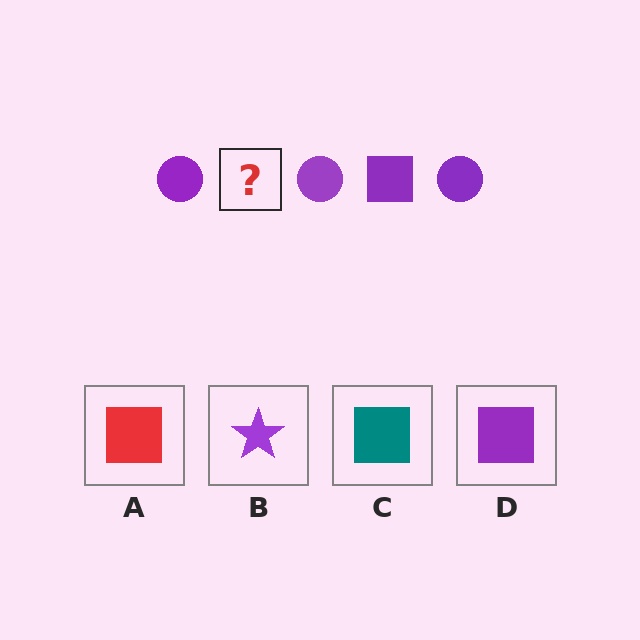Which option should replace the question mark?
Option D.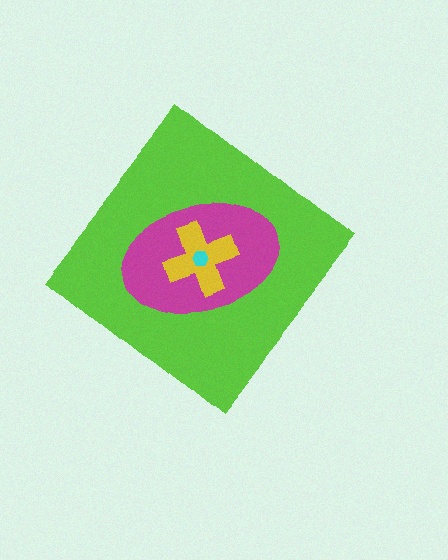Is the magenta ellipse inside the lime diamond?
Yes.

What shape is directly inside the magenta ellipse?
The yellow cross.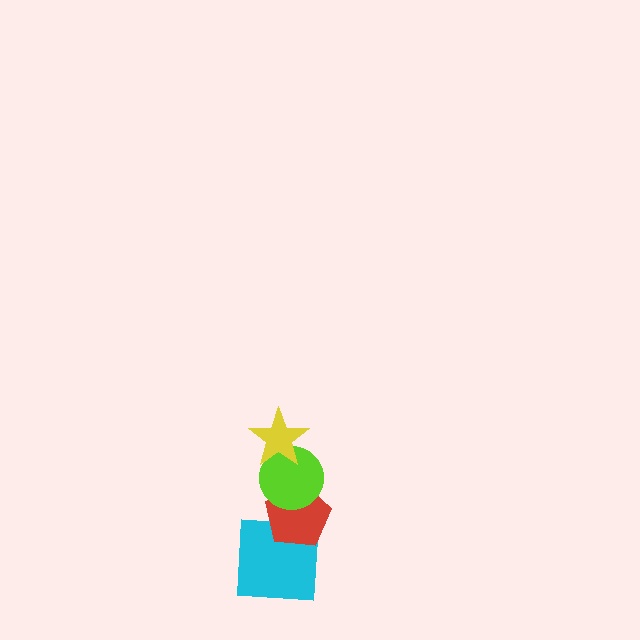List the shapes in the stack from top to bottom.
From top to bottom: the yellow star, the lime circle, the red pentagon, the cyan square.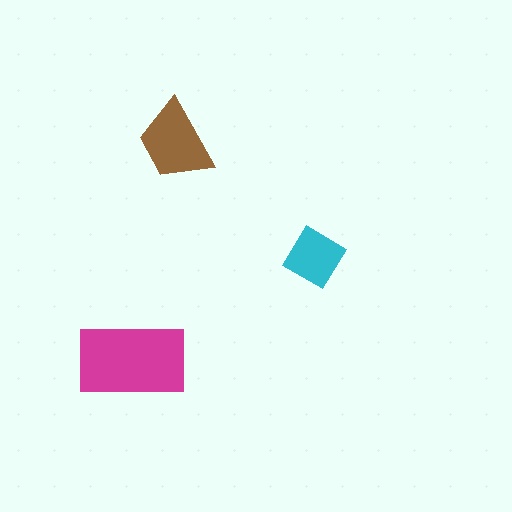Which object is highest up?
The brown trapezoid is topmost.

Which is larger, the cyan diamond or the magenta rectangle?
The magenta rectangle.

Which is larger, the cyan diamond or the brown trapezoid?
The brown trapezoid.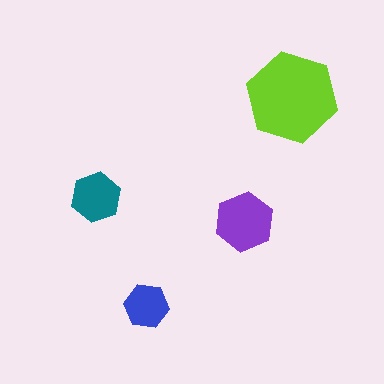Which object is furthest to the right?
The lime hexagon is rightmost.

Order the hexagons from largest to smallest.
the lime one, the purple one, the teal one, the blue one.